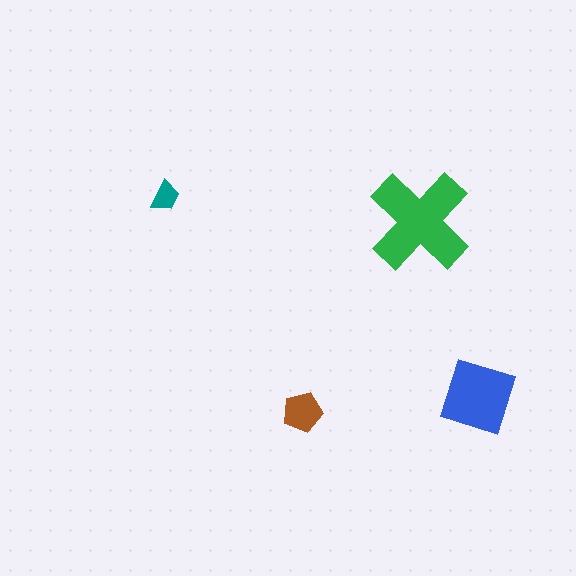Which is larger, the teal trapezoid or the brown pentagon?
The brown pentagon.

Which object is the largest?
The green cross.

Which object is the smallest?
The teal trapezoid.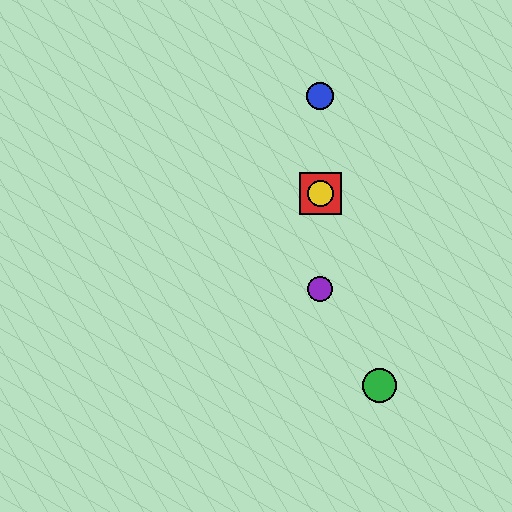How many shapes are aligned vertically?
4 shapes (the red square, the blue circle, the yellow circle, the purple circle) are aligned vertically.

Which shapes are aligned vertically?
The red square, the blue circle, the yellow circle, the purple circle are aligned vertically.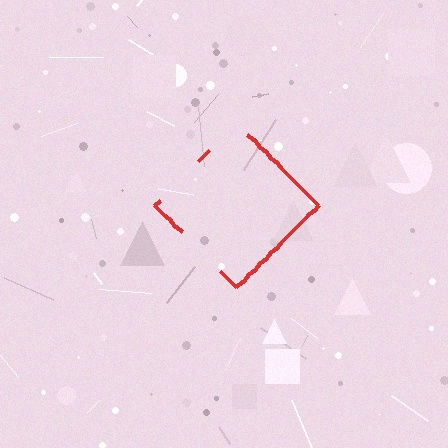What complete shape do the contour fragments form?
The contour fragments form a diamond.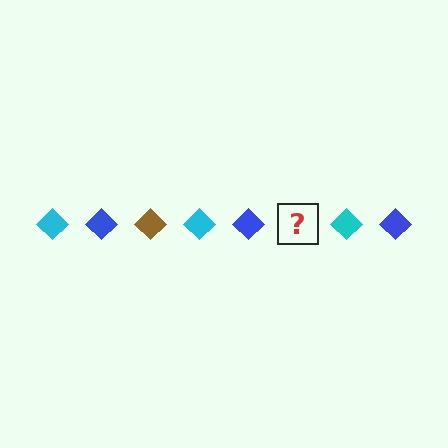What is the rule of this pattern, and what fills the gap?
The rule is that the pattern cycles through cyan, blue, brown diamonds. The gap should be filled with a brown diamond.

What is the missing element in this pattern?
The missing element is a brown diamond.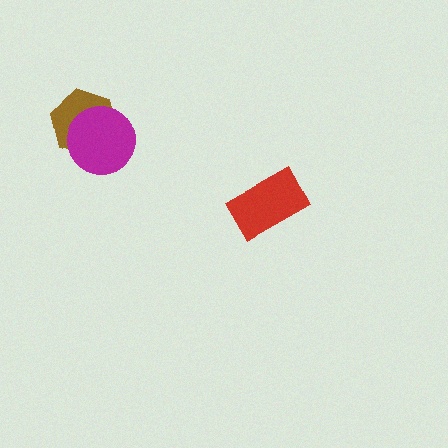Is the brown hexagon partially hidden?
Yes, it is partially covered by another shape.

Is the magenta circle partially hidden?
No, no other shape covers it.